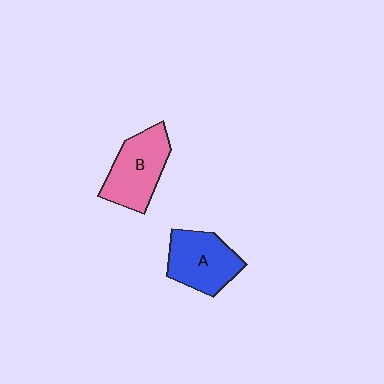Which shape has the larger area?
Shape B (pink).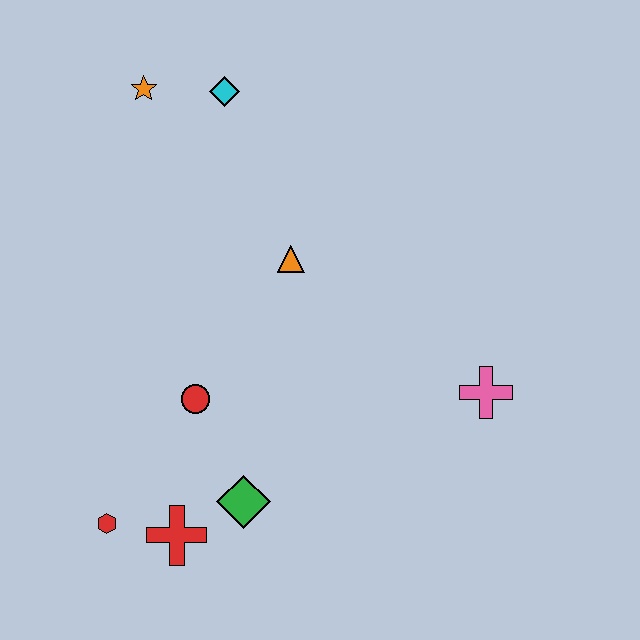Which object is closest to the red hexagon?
The red cross is closest to the red hexagon.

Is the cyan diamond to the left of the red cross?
No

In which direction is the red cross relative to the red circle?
The red cross is below the red circle.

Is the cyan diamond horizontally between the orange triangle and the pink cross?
No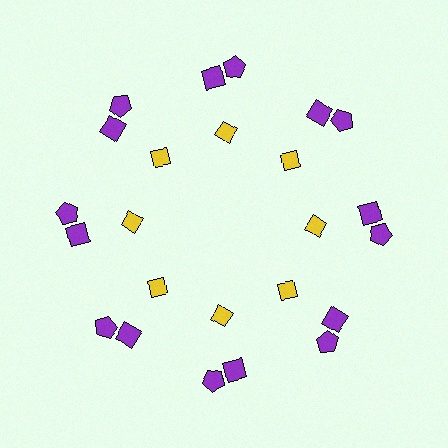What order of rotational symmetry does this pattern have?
This pattern has 8-fold rotational symmetry.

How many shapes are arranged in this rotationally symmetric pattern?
There are 24 shapes, arranged in 8 groups of 3.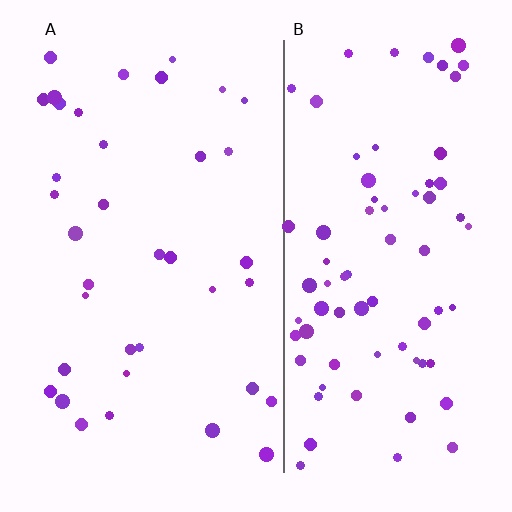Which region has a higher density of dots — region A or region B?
B (the right).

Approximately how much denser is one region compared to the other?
Approximately 2.1× — region B over region A.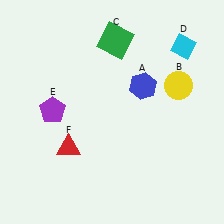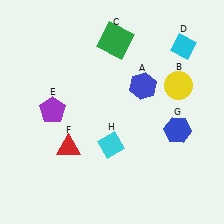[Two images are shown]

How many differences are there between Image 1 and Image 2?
There are 2 differences between the two images.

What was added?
A blue hexagon (G), a cyan diamond (H) were added in Image 2.